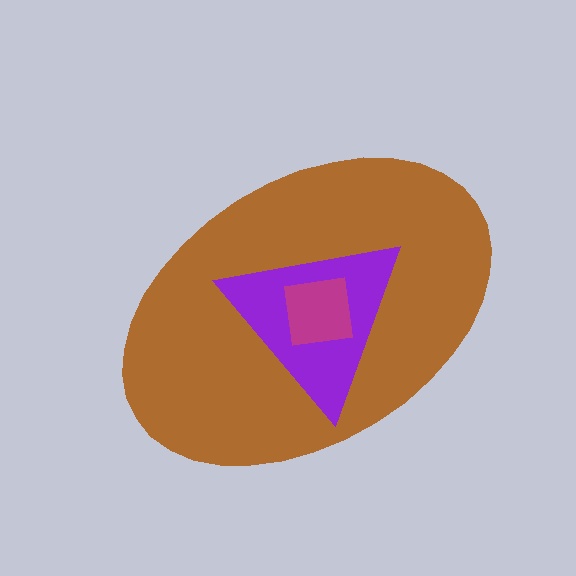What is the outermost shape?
The brown ellipse.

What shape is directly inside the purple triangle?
The magenta square.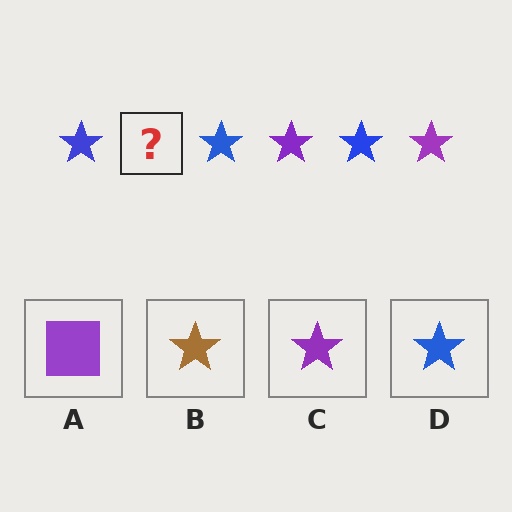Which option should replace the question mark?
Option C.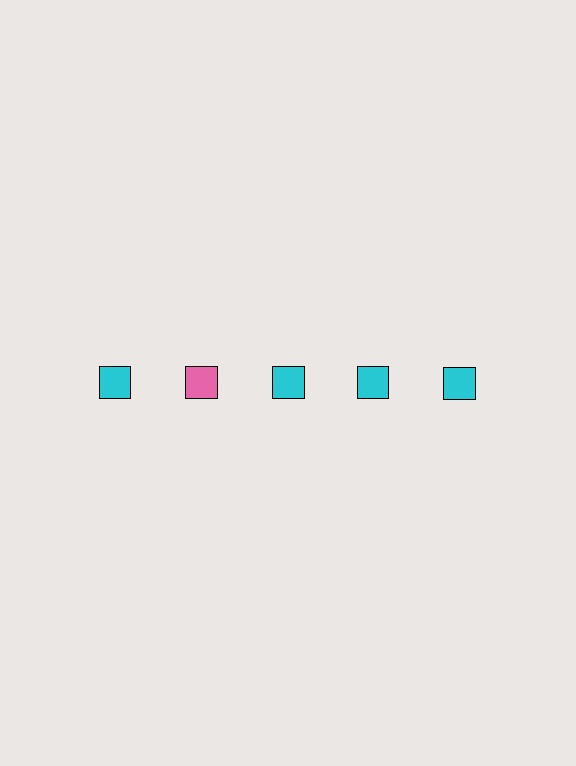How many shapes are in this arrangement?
There are 5 shapes arranged in a grid pattern.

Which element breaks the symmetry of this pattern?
The pink square in the top row, second from left column breaks the symmetry. All other shapes are cyan squares.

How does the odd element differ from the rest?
It has a different color: pink instead of cyan.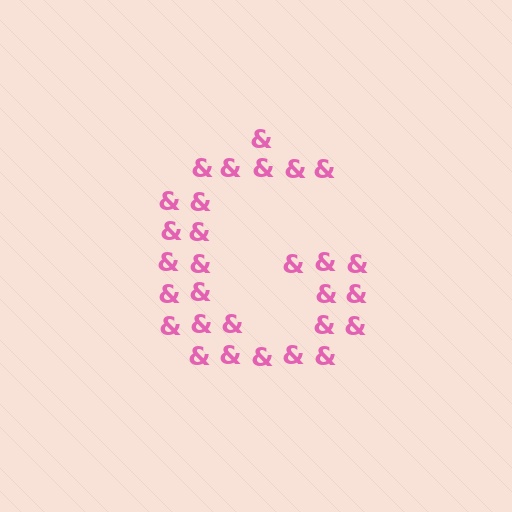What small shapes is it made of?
It is made of small ampersands.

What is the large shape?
The large shape is the letter G.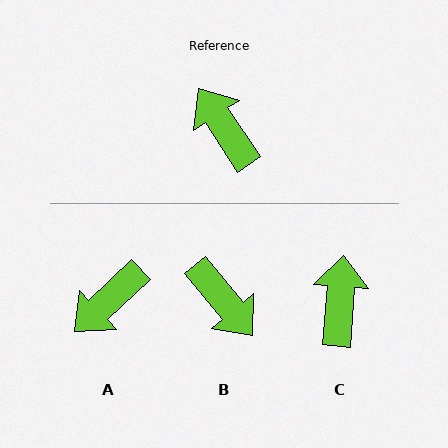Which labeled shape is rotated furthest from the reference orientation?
B, about 174 degrees away.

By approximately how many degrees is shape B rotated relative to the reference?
Approximately 174 degrees clockwise.